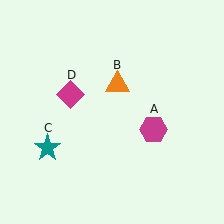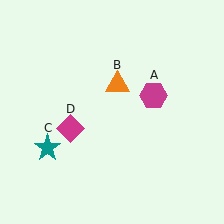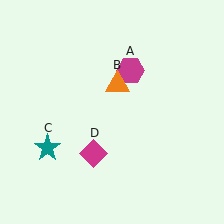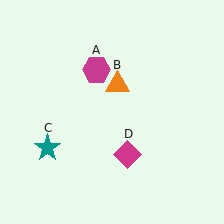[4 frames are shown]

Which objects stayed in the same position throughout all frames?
Orange triangle (object B) and teal star (object C) remained stationary.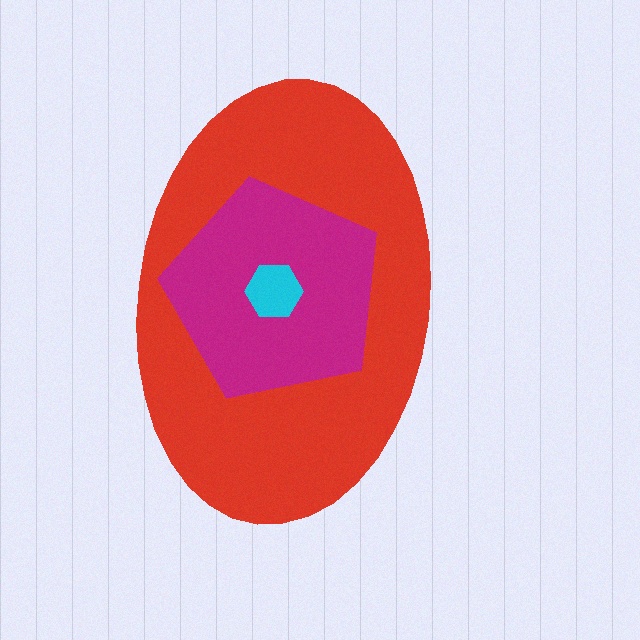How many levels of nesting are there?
3.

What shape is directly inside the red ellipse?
The magenta pentagon.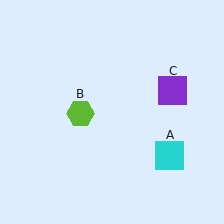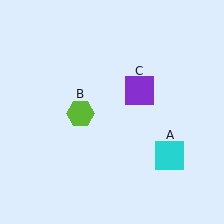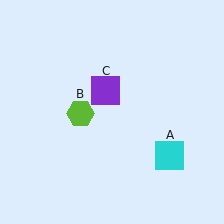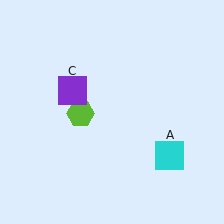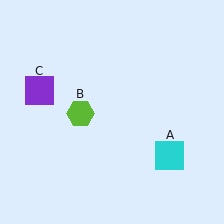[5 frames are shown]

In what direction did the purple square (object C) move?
The purple square (object C) moved left.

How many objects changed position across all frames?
1 object changed position: purple square (object C).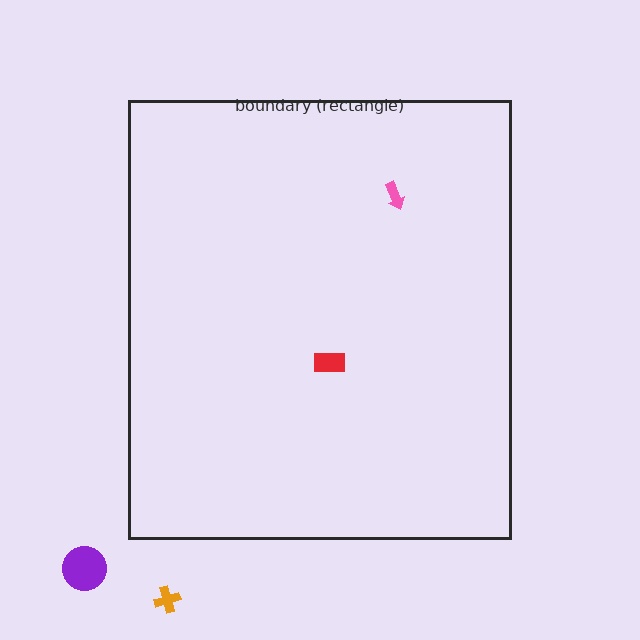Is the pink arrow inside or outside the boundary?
Inside.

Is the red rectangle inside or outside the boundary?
Inside.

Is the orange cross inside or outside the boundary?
Outside.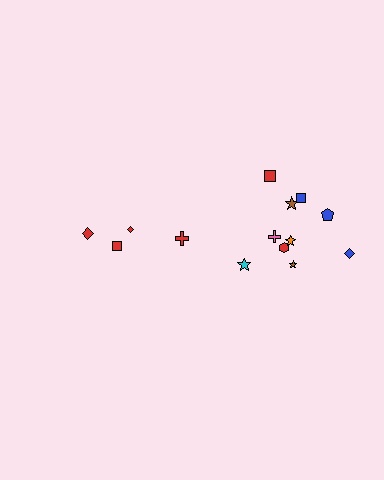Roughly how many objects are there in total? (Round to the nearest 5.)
Roughly 15 objects in total.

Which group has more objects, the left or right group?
The right group.